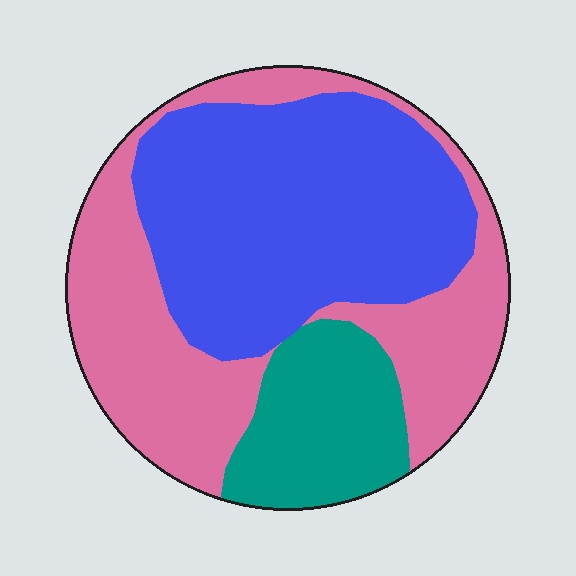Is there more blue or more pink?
Blue.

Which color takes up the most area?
Blue, at roughly 45%.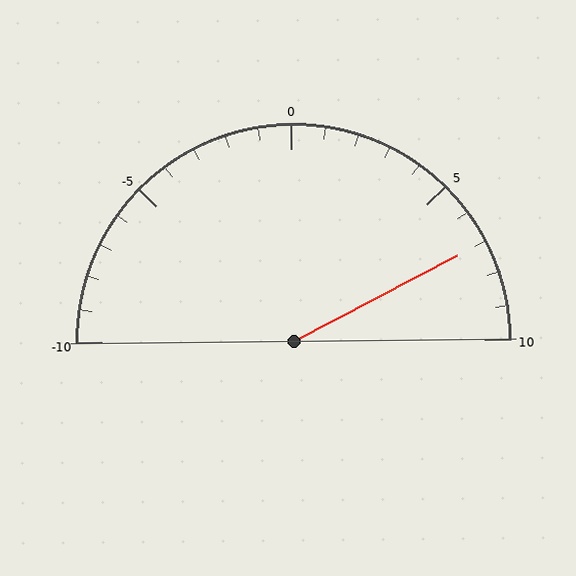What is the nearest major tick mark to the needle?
The nearest major tick mark is 5.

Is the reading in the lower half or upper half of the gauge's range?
The reading is in the upper half of the range (-10 to 10).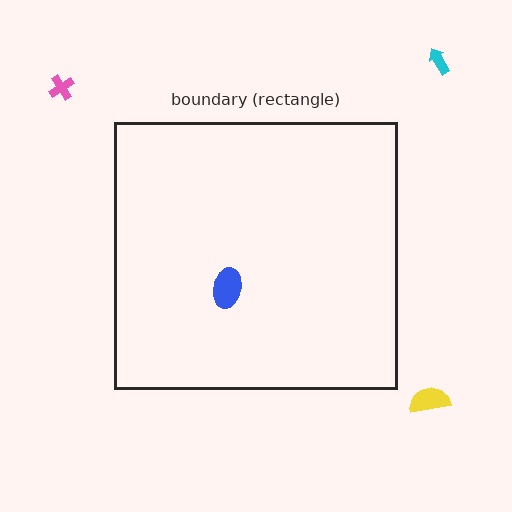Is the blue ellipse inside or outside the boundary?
Inside.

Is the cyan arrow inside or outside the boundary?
Outside.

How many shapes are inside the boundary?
1 inside, 3 outside.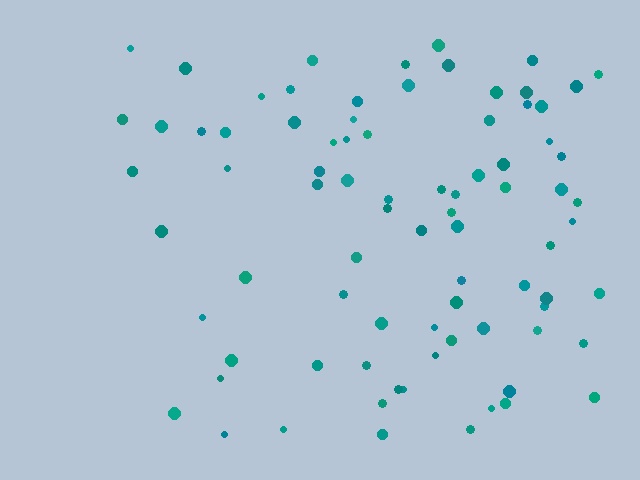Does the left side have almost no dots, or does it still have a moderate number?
Still a moderate number, just noticeably fewer than the right.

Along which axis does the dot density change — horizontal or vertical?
Horizontal.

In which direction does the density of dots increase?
From left to right, with the right side densest.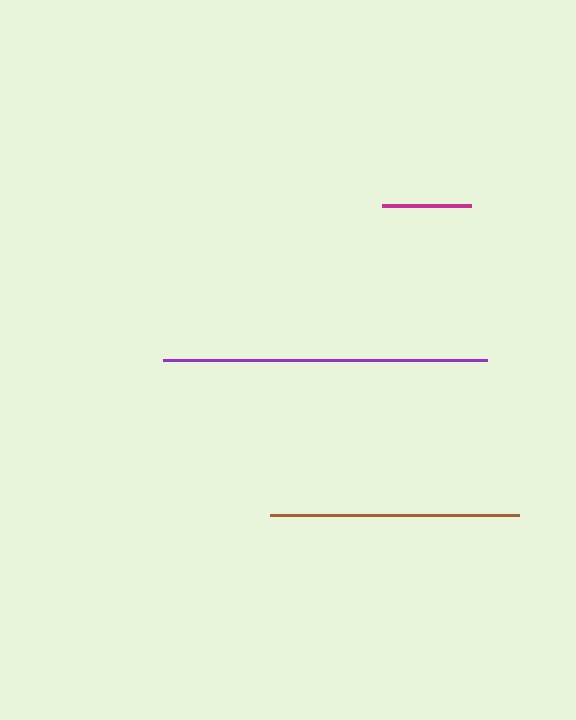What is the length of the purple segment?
The purple segment is approximately 324 pixels long.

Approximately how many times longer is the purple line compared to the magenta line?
The purple line is approximately 3.7 times the length of the magenta line.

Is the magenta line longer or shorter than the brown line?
The brown line is longer than the magenta line.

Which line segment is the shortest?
The magenta line is the shortest at approximately 89 pixels.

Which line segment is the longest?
The purple line is the longest at approximately 324 pixels.